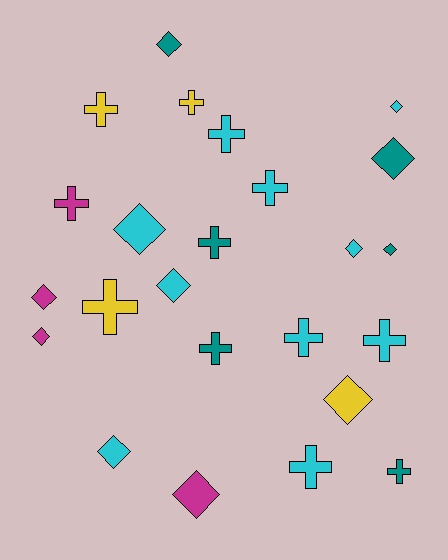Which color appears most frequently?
Cyan, with 10 objects.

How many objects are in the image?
There are 24 objects.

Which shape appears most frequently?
Diamond, with 12 objects.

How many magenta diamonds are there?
There are 3 magenta diamonds.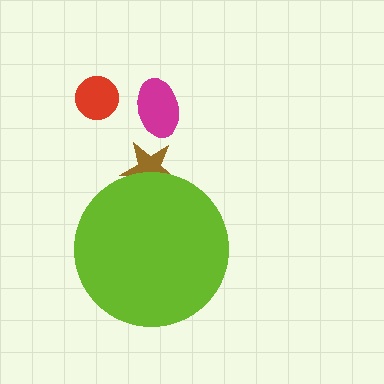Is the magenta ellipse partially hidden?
No, the magenta ellipse is fully visible.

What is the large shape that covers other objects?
A lime circle.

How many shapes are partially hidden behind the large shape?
1 shape is partially hidden.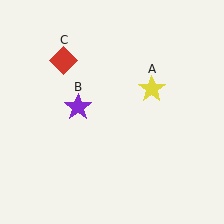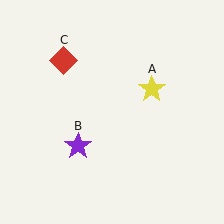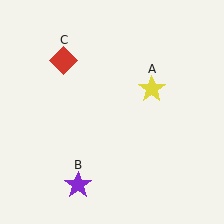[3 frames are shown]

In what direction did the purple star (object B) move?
The purple star (object B) moved down.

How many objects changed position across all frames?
1 object changed position: purple star (object B).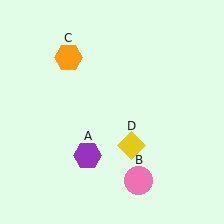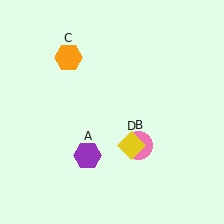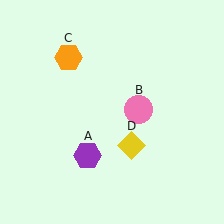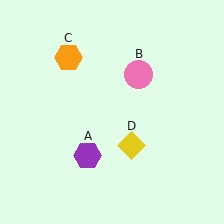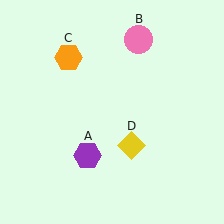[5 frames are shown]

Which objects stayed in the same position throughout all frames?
Purple hexagon (object A) and orange hexagon (object C) and yellow diamond (object D) remained stationary.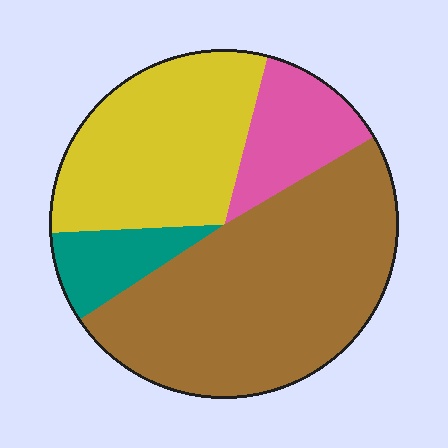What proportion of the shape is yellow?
Yellow covers around 30% of the shape.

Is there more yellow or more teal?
Yellow.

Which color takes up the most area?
Brown, at roughly 50%.